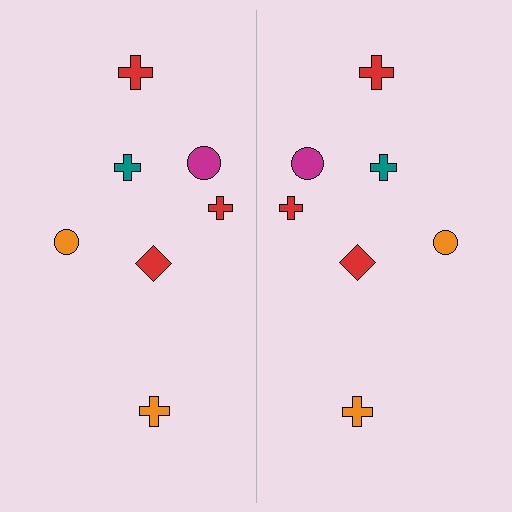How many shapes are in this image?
There are 14 shapes in this image.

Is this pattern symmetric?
Yes, this pattern has bilateral (reflection) symmetry.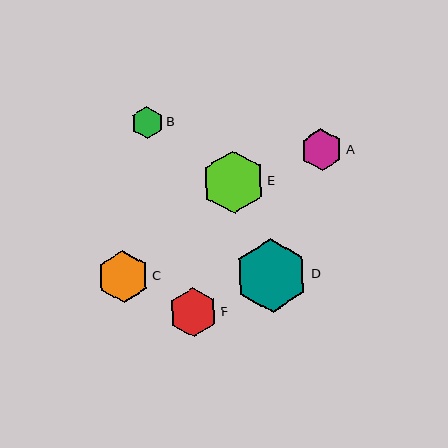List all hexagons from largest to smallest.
From largest to smallest: D, E, C, F, A, B.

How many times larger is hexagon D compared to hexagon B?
Hexagon D is approximately 2.3 times the size of hexagon B.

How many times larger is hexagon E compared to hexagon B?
Hexagon E is approximately 2.0 times the size of hexagon B.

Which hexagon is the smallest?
Hexagon B is the smallest with a size of approximately 31 pixels.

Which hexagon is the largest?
Hexagon D is the largest with a size of approximately 73 pixels.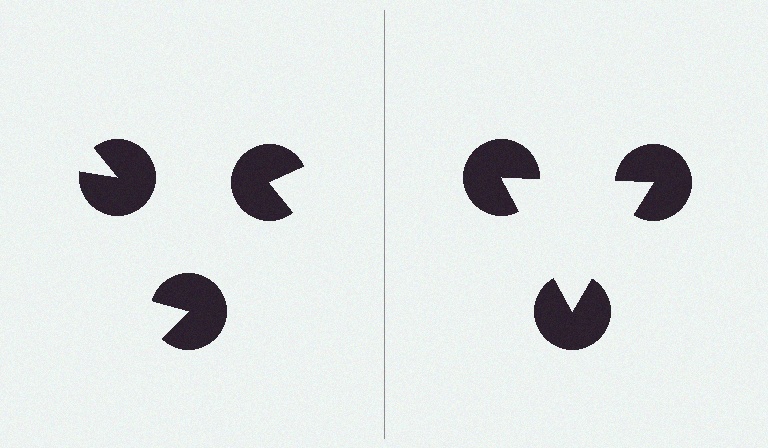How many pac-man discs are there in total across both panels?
6 — 3 on each side.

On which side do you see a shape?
An illusory triangle appears on the right side. On the left side the wedge cuts are rotated, so no coherent shape forms.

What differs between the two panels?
The pac-man discs are positioned identically on both sides; only the wedge orientations differ. On the right they align to a triangle; on the left they are misaligned.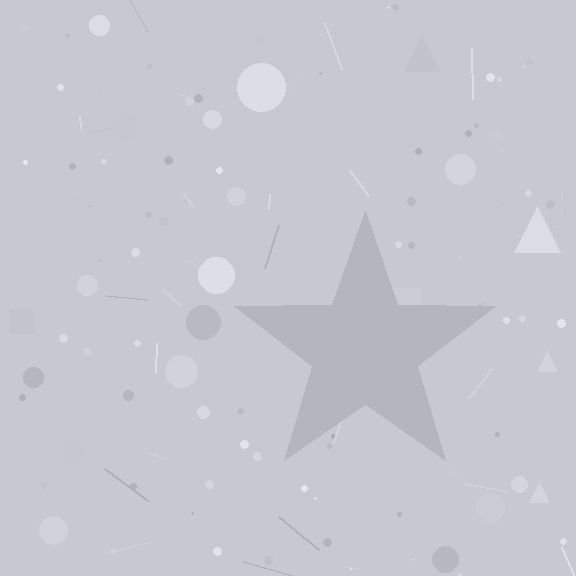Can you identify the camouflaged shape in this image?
The camouflaged shape is a star.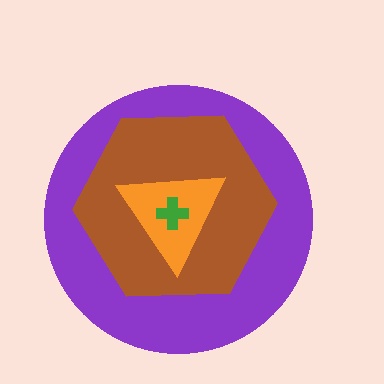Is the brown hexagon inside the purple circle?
Yes.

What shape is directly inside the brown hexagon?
The orange triangle.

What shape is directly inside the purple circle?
The brown hexagon.